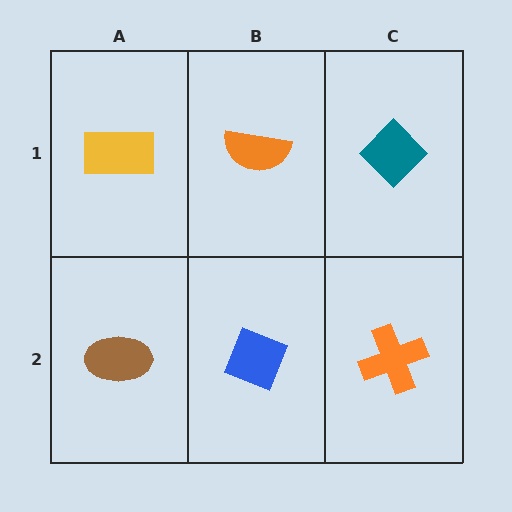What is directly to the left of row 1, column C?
An orange semicircle.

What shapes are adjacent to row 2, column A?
A yellow rectangle (row 1, column A), a blue diamond (row 2, column B).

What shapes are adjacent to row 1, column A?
A brown ellipse (row 2, column A), an orange semicircle (row 1, column B).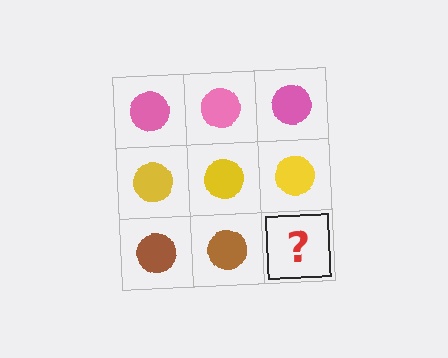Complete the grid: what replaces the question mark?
The question mark should be replaced with a brown circle.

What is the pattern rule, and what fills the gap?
The rule is that each row has a consistent color. The gap should be filled with a brown circle.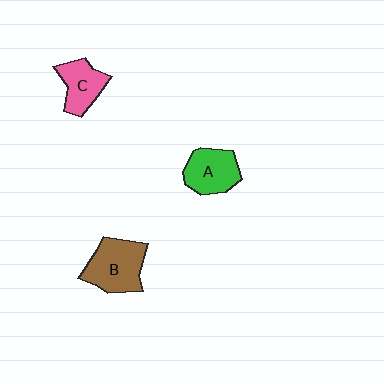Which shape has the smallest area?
Shape C (pink).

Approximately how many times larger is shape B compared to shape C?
Approximately 1.4 times.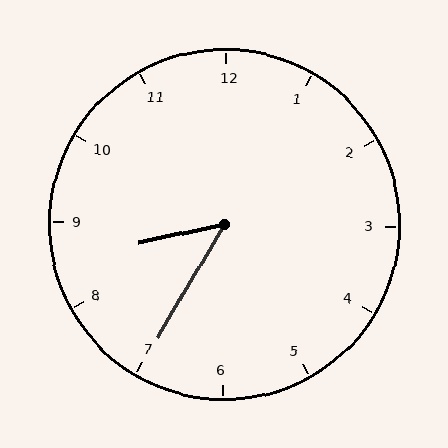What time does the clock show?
8:35.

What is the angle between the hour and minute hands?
Approximately 48 degrees.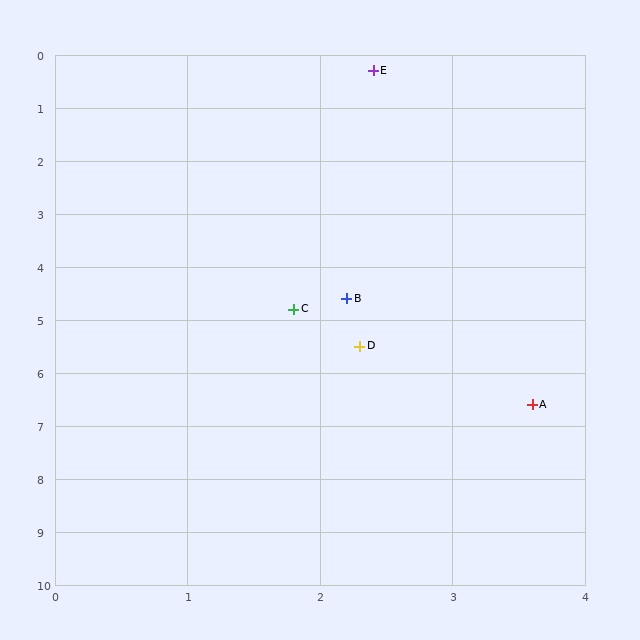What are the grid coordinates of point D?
Point D is at approximately (2.3, 5.5).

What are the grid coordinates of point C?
Point C is at approximately (1.8, 4.8).